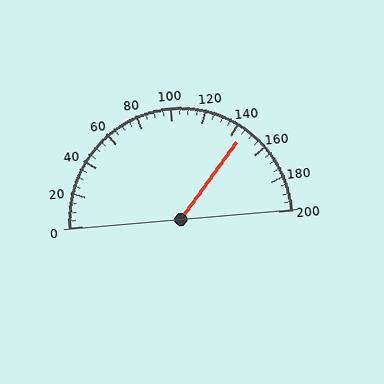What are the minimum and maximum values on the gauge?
The gauge ranges from 0 to 200.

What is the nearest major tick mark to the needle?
The nearest major tick mark is 140.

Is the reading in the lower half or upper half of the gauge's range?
The reading is in the upper half of the range (0 to 200).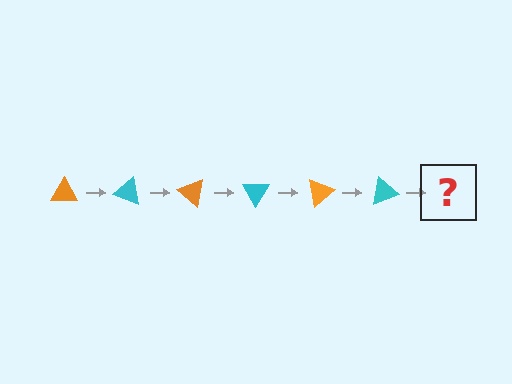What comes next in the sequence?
The next element should be an orange triangle, rotated 120 degrees from the start.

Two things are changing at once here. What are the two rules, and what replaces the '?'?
The two rules are that it rotates 20 degrees each step and the color cycles through orange and cyan. The '?' should be an orange triangle, rotated 120 degrees from the start.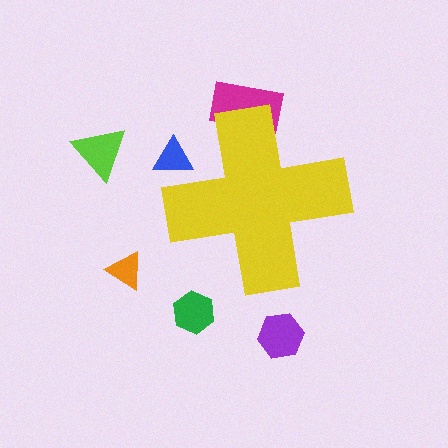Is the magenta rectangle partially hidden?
Yes, the magenta rectangle is partially hidden behind the yellow cross.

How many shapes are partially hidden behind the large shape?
2 shapes are partially hidden.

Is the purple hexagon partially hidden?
No, the purple hexagon is fully visible.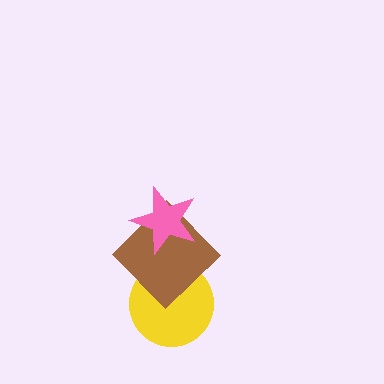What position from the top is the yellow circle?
The yellow circle is 3rd from the top.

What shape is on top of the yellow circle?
The brown diamond is on top of the yellow circle.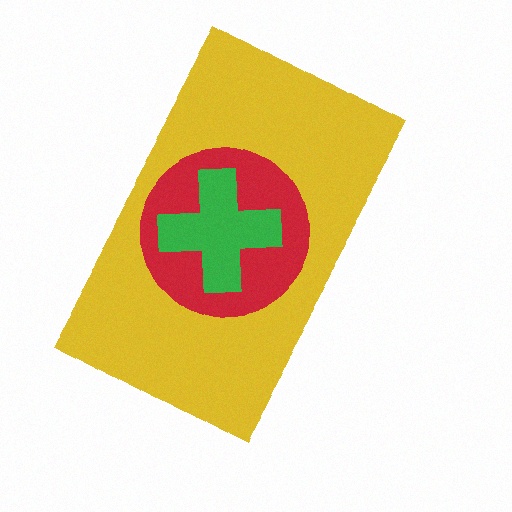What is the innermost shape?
The green cross.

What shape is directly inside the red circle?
The green cross.